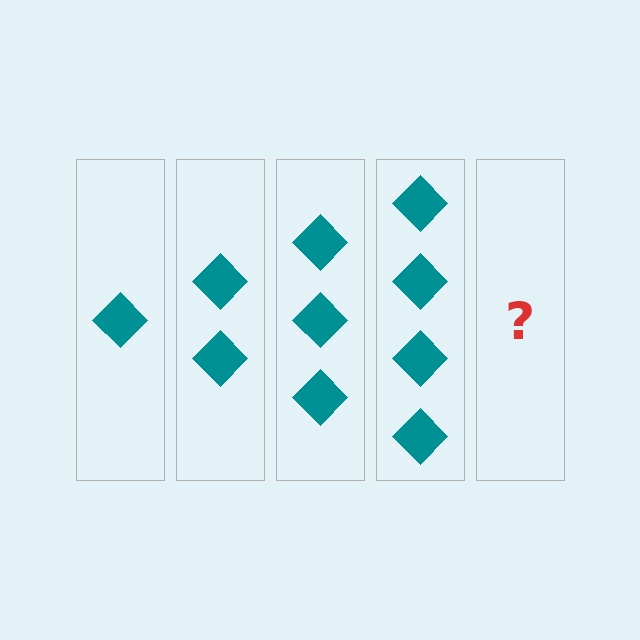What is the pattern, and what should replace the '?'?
The pattern is that each step adds one more diamond. The '?' should be 5 diamonds.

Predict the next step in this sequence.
The next step is 5 diamonds.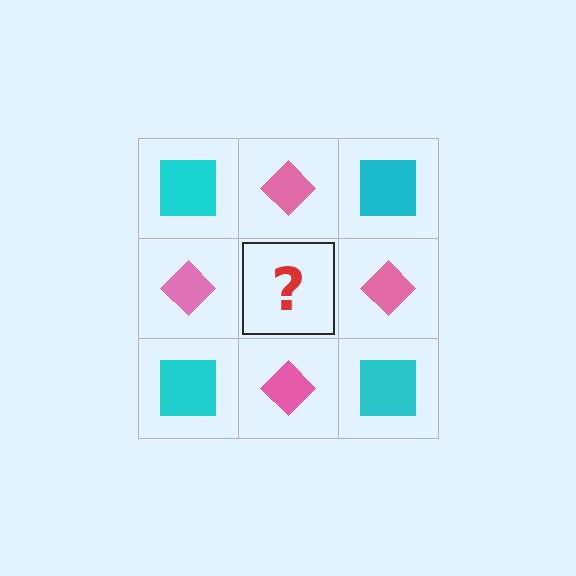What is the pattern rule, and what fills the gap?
The rule is that it alternates cyan square and pink diamond in a checkerboard pattern. The gap should be filled with a cyan square.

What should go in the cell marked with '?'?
The missing cell should contain a cyan square.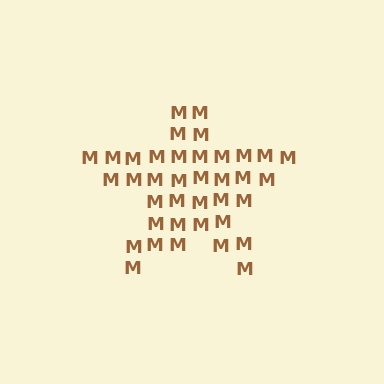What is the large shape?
The large shape is a star.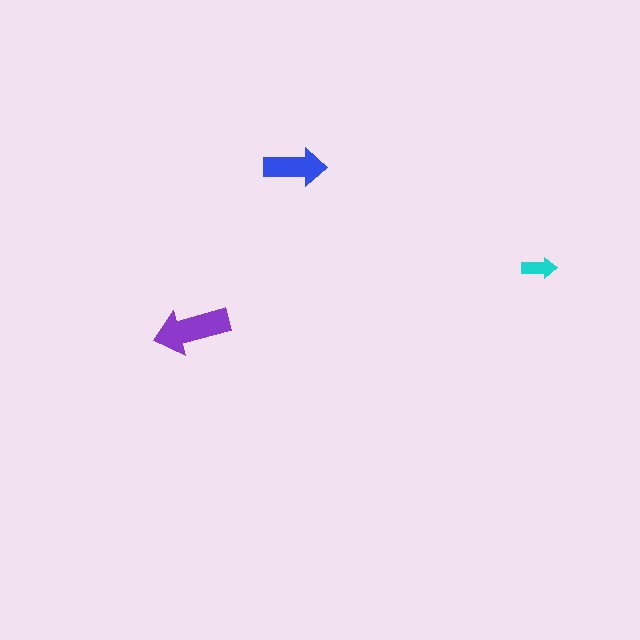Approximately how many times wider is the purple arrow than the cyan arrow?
About 2 times wider.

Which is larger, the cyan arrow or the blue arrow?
The blue one.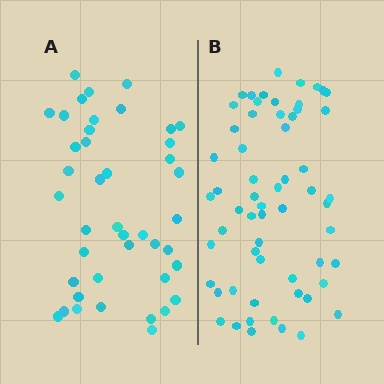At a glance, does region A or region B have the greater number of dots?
Region B (the right region) has more dots.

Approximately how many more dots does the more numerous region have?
Region B has approximately 20 more dots than region A.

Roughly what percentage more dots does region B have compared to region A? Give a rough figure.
About 45% more.